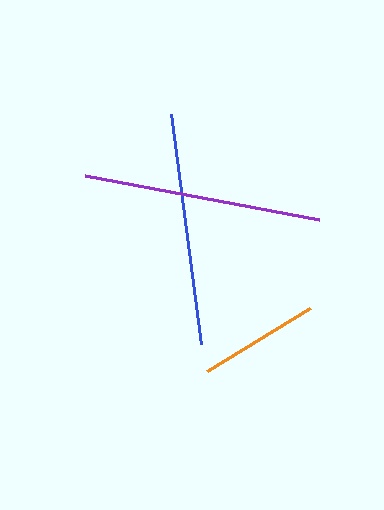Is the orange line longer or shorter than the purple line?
The purple line is longer than the orange line.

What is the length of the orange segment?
The orange segment is approximately 121 pixels long.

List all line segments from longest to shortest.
From longest to shortest: purple, blue, orange.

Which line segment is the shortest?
The orange line is the shortest at approximately 121 pixels.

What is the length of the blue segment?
The blue segment is approximately 232 pixels long.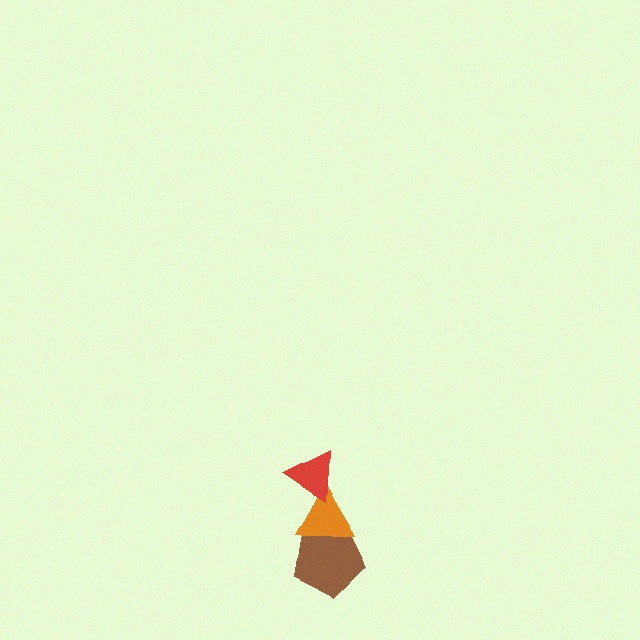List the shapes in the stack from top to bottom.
From top to bottom: the red triangle, the orange triangle, the brown pentagon.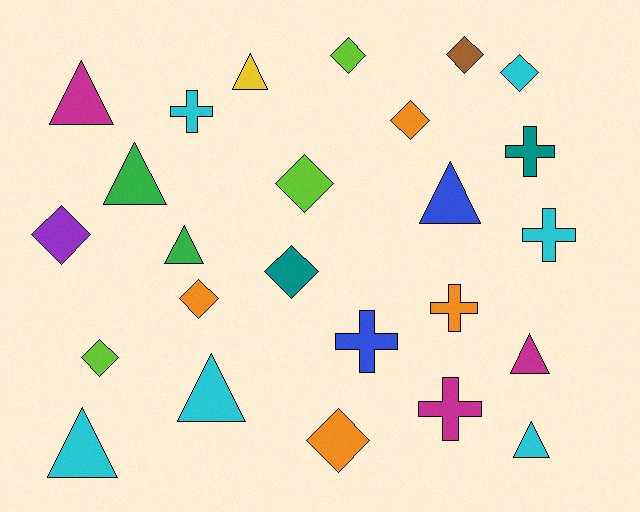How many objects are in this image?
There are 25 objects.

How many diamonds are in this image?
There are 10 diamonds.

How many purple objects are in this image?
There is 1 purple object.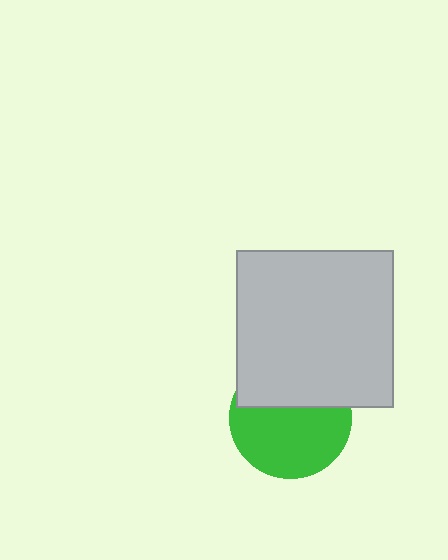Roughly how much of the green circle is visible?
About half of it is visible (roughly 61%).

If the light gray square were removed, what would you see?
You would see the complete green circle.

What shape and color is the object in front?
The object in front is a light gray square.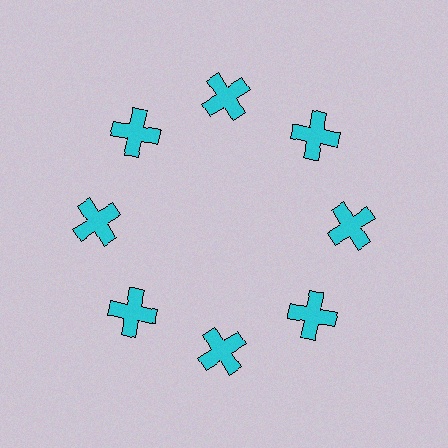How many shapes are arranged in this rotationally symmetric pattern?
There are 8 shapes, arranged in 8 groups of 1.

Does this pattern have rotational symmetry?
Yes, this pattern has 8-fold rotational symmetry. It looks the same after rotating 45 degrees around the center.